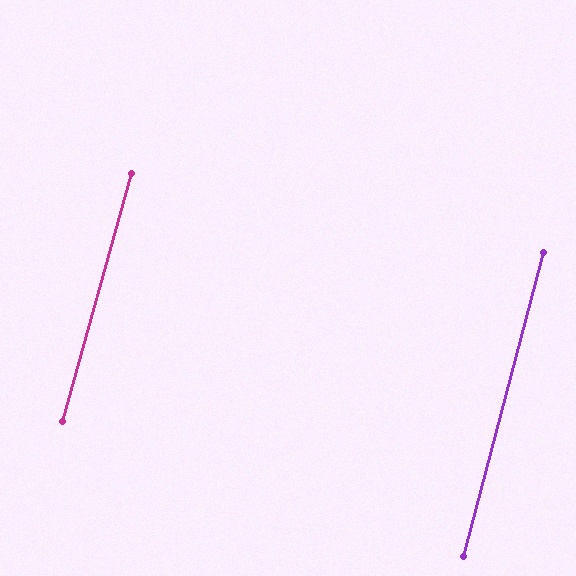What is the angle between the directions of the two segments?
Approximately 1 degree.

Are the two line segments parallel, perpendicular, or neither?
Parallel — their directions differ by only 0.9°.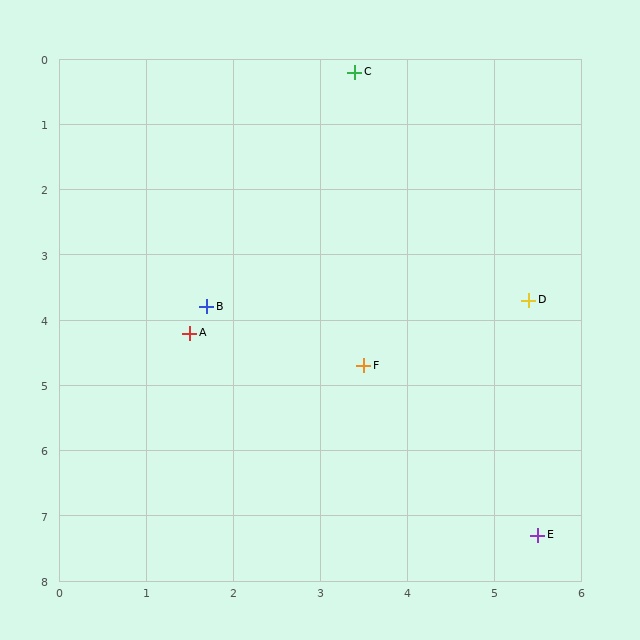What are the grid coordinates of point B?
Point B is at approximately (1.7, 3.8).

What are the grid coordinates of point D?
Point D is at approximately (5.4, 3.7).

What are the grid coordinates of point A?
Point A is at approximately (1.5, 4.2).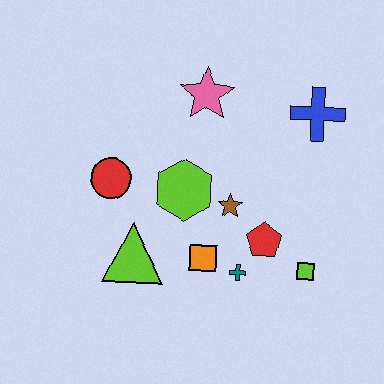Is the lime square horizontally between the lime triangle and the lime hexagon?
No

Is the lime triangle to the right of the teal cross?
No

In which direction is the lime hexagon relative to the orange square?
The lime hexagon is above the orange square.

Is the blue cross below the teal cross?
No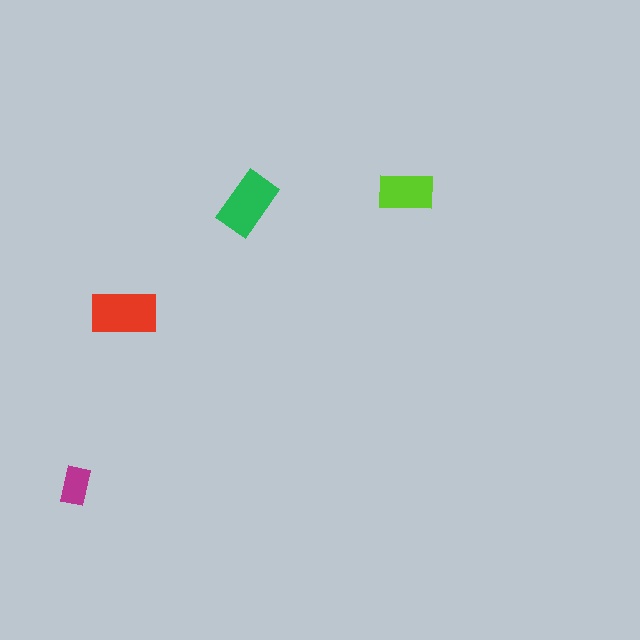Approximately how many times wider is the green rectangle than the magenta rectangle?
About 1.5 times wider.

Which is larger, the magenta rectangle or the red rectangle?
The red one.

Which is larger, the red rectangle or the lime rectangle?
The red one.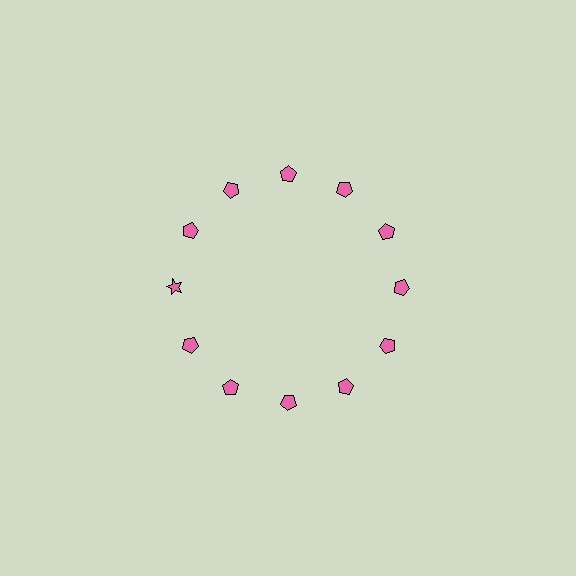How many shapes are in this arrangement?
There are 12 shapes arranged in a ring pattern.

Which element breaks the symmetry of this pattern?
The pink star at roughly the 9 o'clock position breaks the symmetry. All other shapes are pink pentagons.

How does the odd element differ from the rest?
It has a different shape: star instead of pentagon.